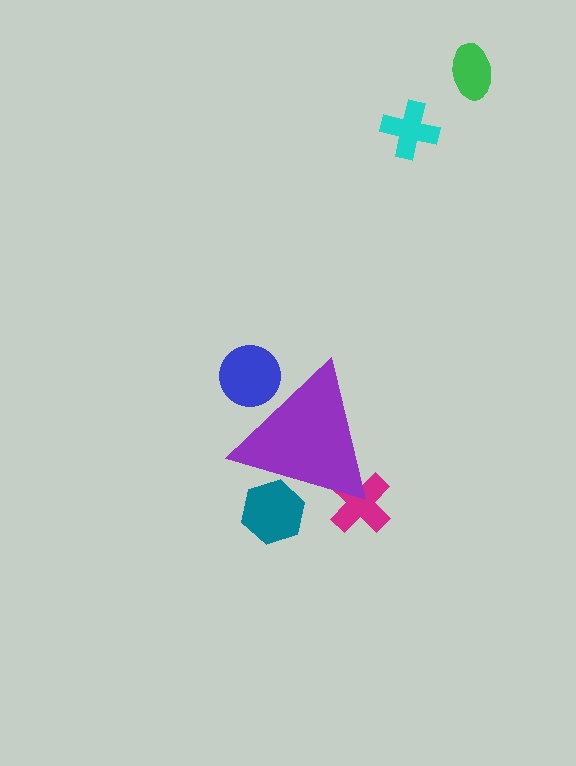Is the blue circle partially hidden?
Yes, the blue circle is partially hidden behind the purple triangle.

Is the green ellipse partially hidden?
No, the green ellipse is fully visible.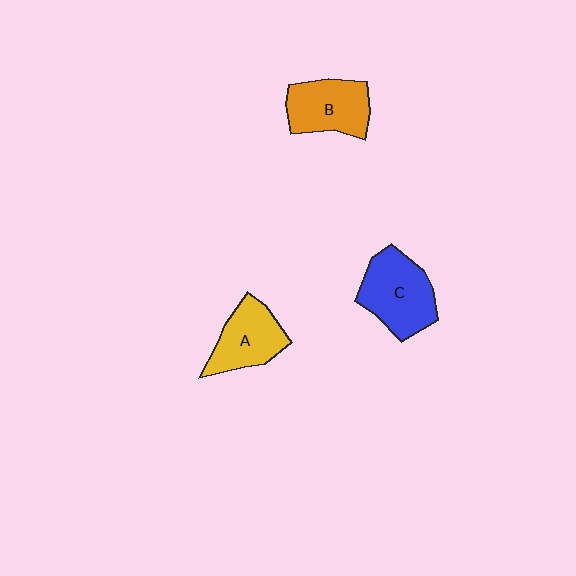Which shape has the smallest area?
Shape A (yellow).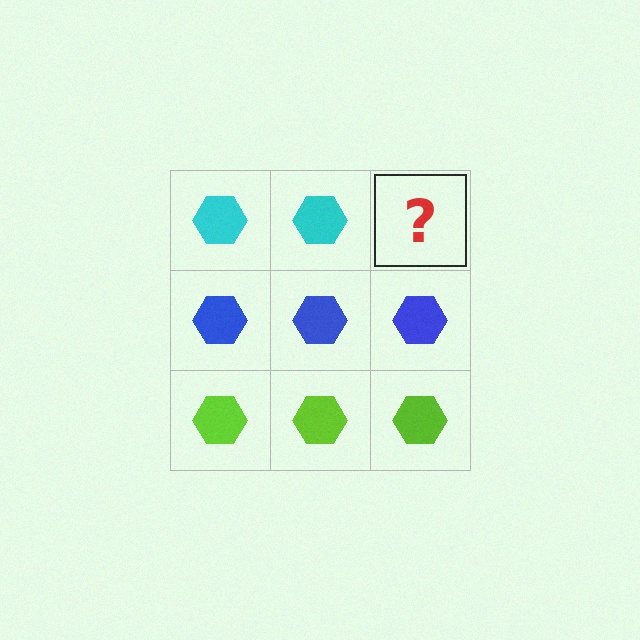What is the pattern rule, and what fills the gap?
The rule is that each row has a consistent color. The gap should be filled with a cyan hexagon.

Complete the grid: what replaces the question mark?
The question mark should be replaced with a cyan hexagon.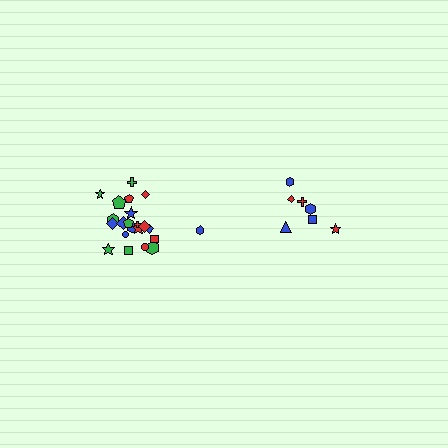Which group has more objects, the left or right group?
The left group.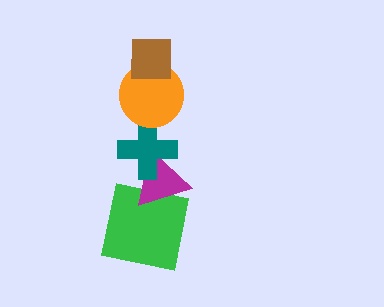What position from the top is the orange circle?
The orange circle is 2nd from the top.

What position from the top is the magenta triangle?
The magenta triangle is 4th from the top.